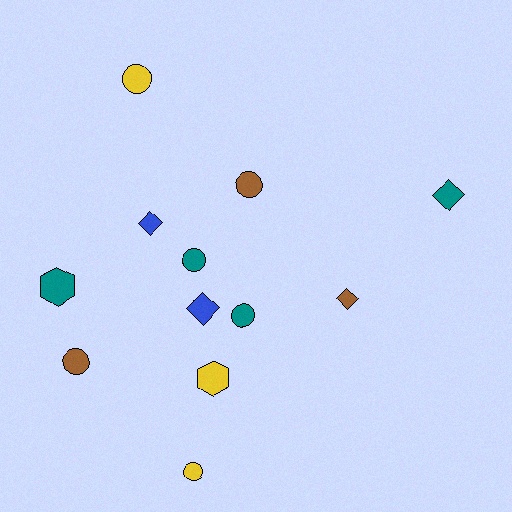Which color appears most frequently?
Teal, with 4 objects.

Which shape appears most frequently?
Circle, with 6 objects.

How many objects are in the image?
There are 12 objects.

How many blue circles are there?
There are no blue circles.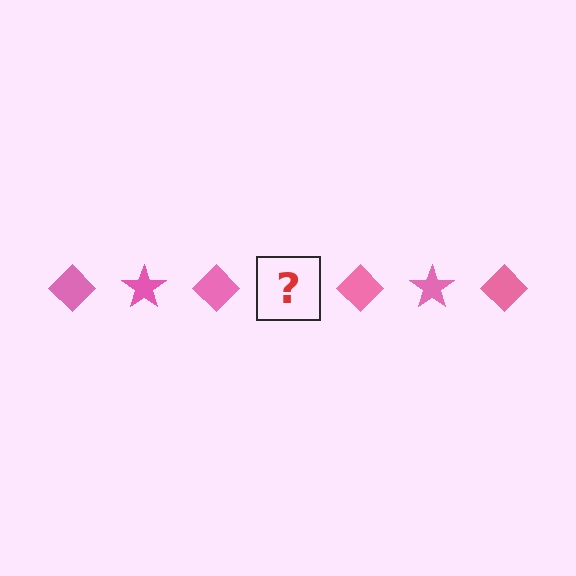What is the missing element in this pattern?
The missing element is a pink star.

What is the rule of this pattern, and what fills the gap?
The rule is that the pattern cycles through diamond, star shapes in pink. The gap should be filled with a pink star.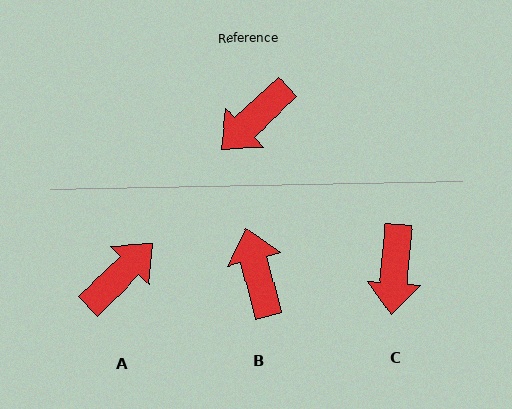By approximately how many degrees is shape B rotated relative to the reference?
Approximately 118 degrees clockwise.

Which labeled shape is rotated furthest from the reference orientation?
A, about 179 degrees away.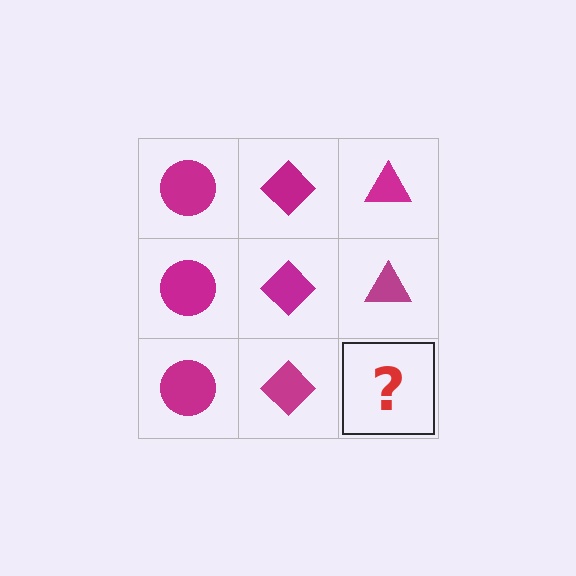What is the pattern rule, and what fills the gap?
The rule is that each column has a consistent shape. The gap should be filled with a magenta triangle.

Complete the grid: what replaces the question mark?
The question mark should be replaced with a magenta triangle.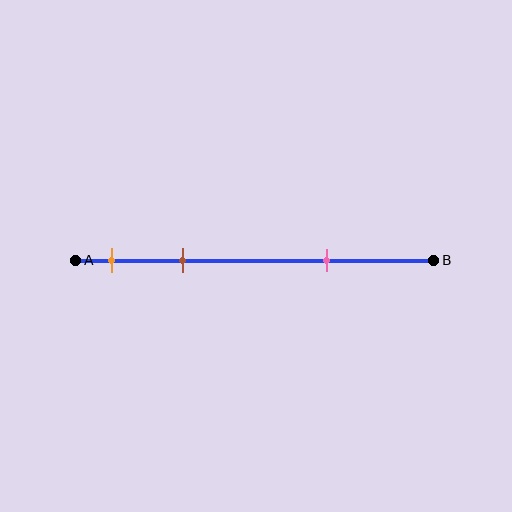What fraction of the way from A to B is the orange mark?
The orange mark is approximately 10% (0.1) of the way from A to B.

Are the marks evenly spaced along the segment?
No, the marks are not evenly spaced.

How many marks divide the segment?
There are 3 marks dividing the segment.